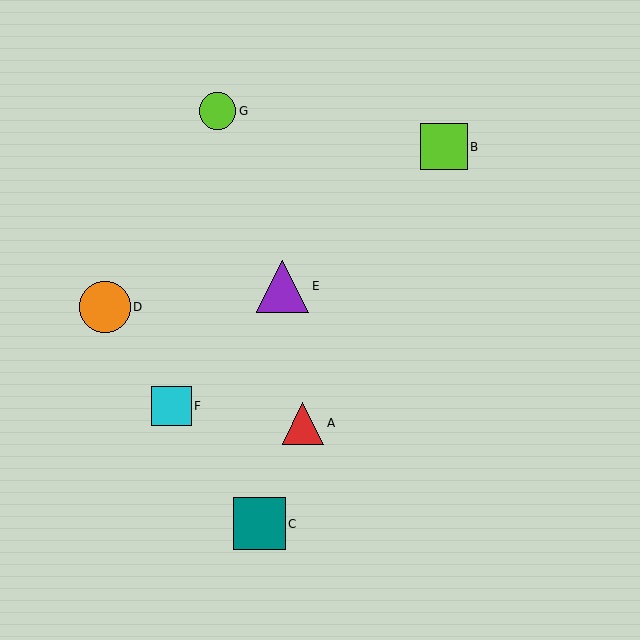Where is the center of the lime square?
The center of the lime square is at (444, 147).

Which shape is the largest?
The purple triangle (labeled E) is the largest.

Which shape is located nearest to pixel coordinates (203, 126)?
The lime circle (labeled G) at (217, 111) is nearest to that location.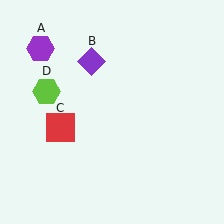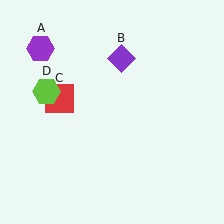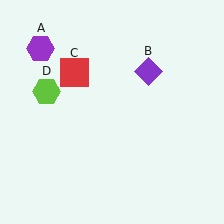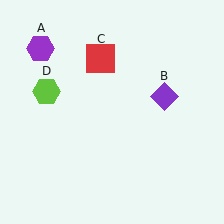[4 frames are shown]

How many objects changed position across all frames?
2 objects changed position: purple diamond (object B), red square (object C).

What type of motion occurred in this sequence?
The purple diamond (object B), red square (object C) rotated clockwise around the center of the scene.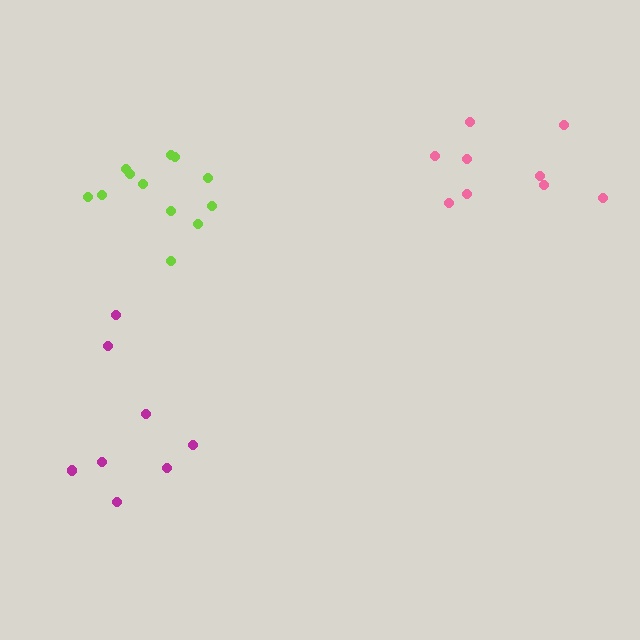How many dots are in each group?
Group 1: 8 dots, Group 2: 9 dots, Group 3: 12 dots (29 total).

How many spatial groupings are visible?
There are 3 spatial groupings.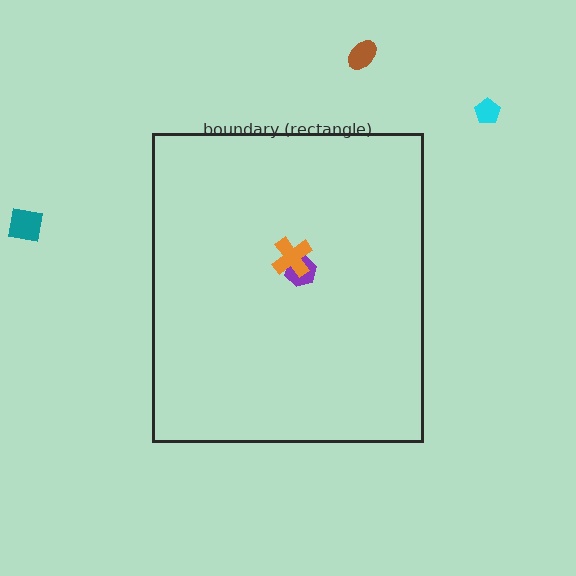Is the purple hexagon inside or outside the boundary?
Inside.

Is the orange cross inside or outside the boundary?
Inside.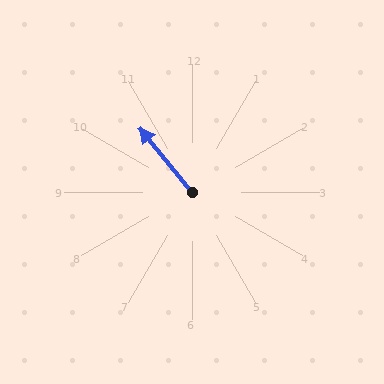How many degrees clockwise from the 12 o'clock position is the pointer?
Approximately 321 degrees.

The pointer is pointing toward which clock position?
Roughly 11 o'clock.